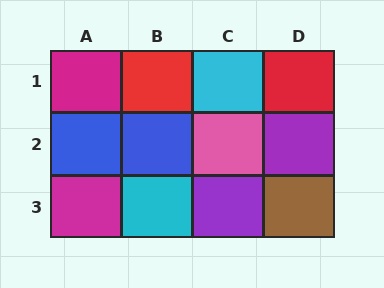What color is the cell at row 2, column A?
Blue.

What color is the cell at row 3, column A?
Magenta.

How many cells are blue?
2 cells are blue.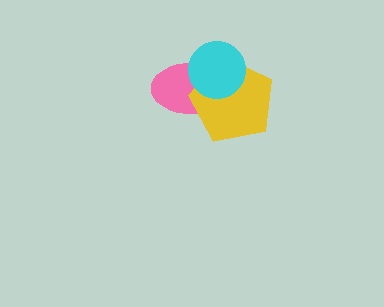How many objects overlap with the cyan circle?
2 objects overlap with the cyan circle.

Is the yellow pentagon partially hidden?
Yes, it is partially covered by another shape.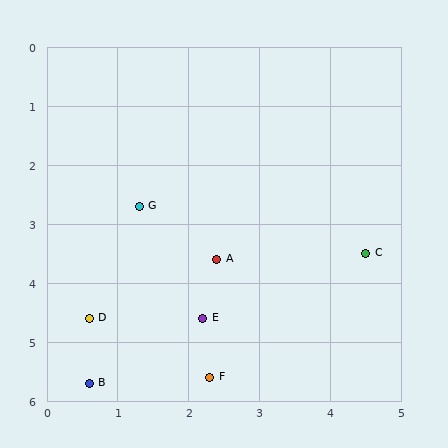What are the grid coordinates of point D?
Point D is at approximately (0.6, 4.6).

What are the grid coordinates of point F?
Point F is at approximately (2.3, 5.6).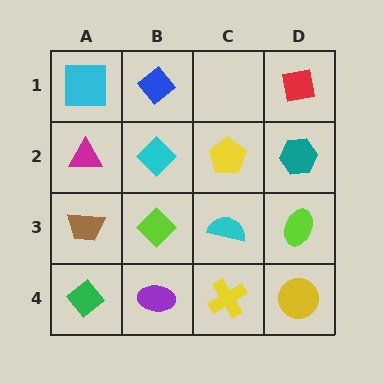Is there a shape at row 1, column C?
No, that cell is empty.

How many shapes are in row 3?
4 shapes.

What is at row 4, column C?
A yellow cross.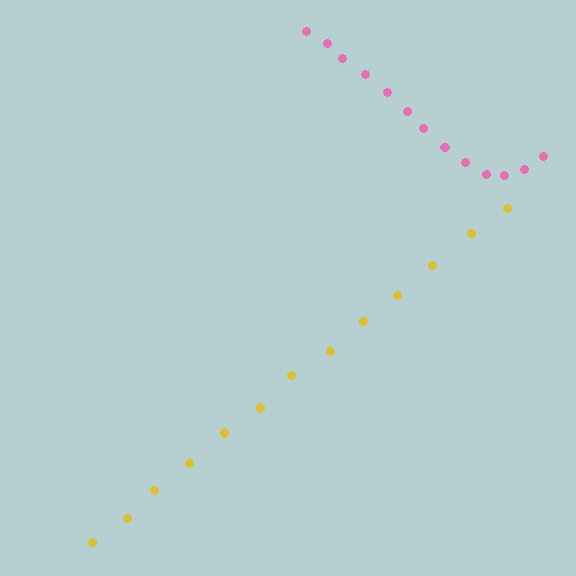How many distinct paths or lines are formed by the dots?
There are 2 distinct paths.